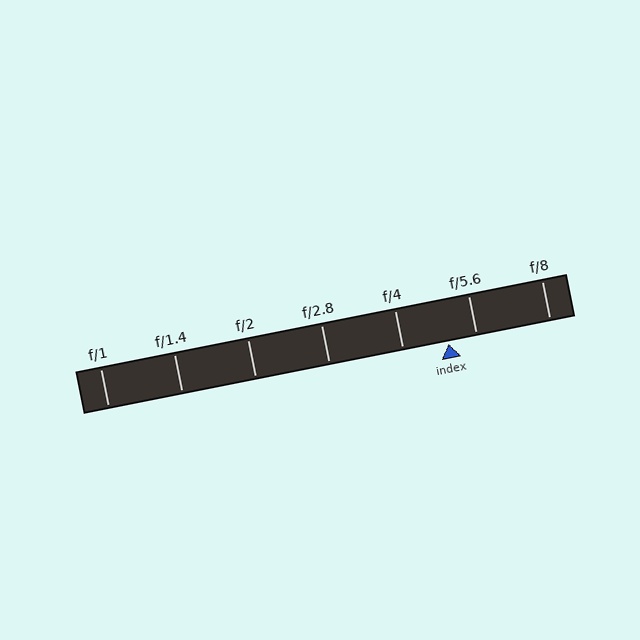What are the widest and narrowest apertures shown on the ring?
The widest aperture shown is f/1 and the narrowest is f/8.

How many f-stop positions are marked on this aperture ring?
There are 7 f-stop positions marked.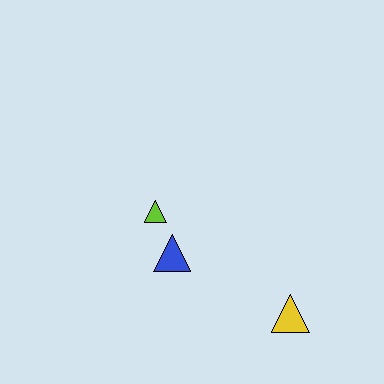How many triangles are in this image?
There are 3 triangles.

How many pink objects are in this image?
There are no pink objects.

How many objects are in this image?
There are 3 objects.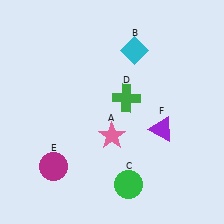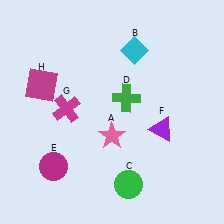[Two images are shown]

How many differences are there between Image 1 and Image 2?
There are 2 differences between the two images.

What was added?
A magenta cross (G), a magenta square (H) were added in Image 2.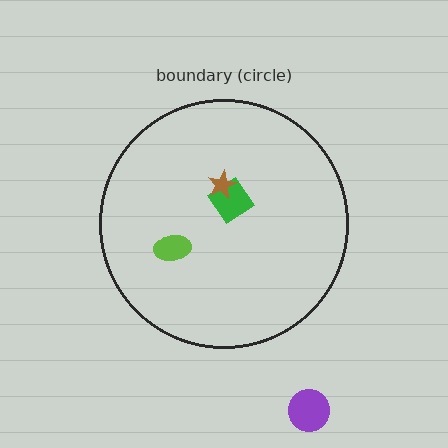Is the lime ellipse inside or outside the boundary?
Inside.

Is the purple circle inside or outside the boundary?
Outside.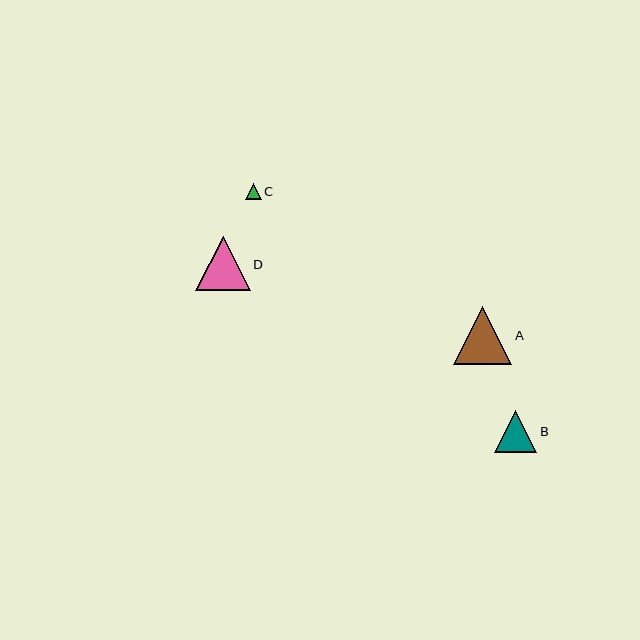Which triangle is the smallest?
Triangle C is the smallest with a size of approximately 16 pixels.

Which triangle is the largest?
Triangle A is the largest with a size of approximately 58 pixels.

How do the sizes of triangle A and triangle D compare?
Triangle A and triangle D are approximately the same size.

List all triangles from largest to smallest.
From largest to smallest: A, D, B, C.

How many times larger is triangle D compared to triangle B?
Triangle D is approximately 1.3 times the size of triangle B.